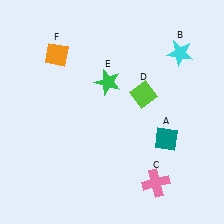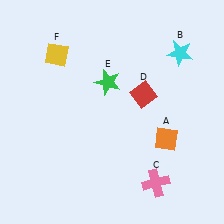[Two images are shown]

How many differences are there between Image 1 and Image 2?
There are 3 differences between the two images.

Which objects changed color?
A changed from teal to orange. D changed from lime to red. F changed from orange to yellow.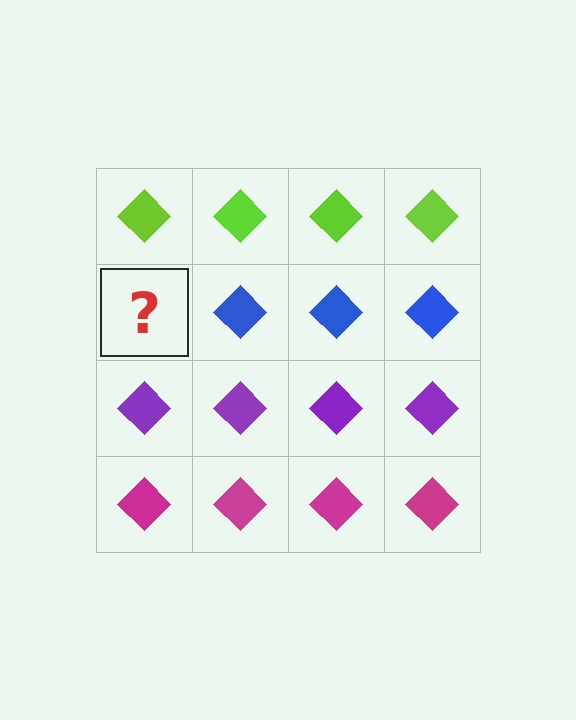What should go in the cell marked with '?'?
The missing cell should contain a blue diamond.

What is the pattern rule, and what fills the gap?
The rule is that each row has a consistent color. The gap should be filled with a blue diamond.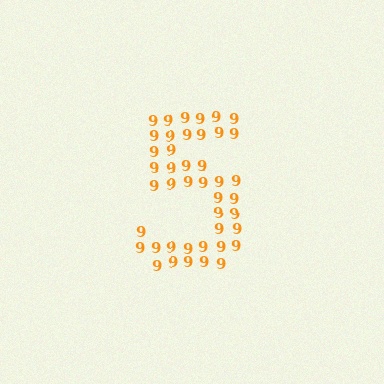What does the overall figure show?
The overall figure shows the digit 5.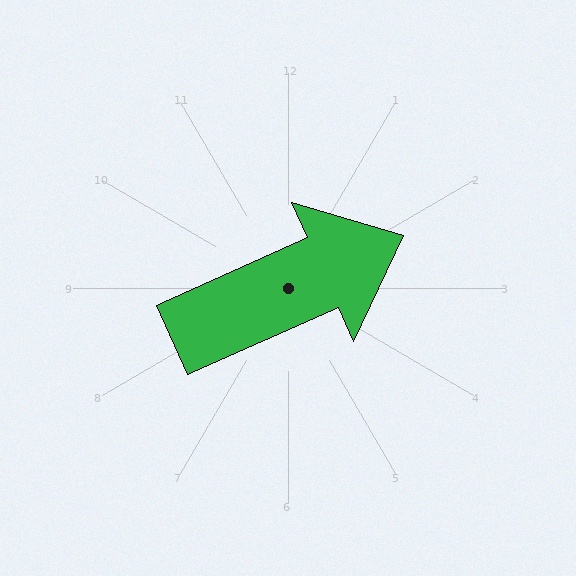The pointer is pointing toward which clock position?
Roughly 2 o'clock.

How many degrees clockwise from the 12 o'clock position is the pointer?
Approximately 66 degrees.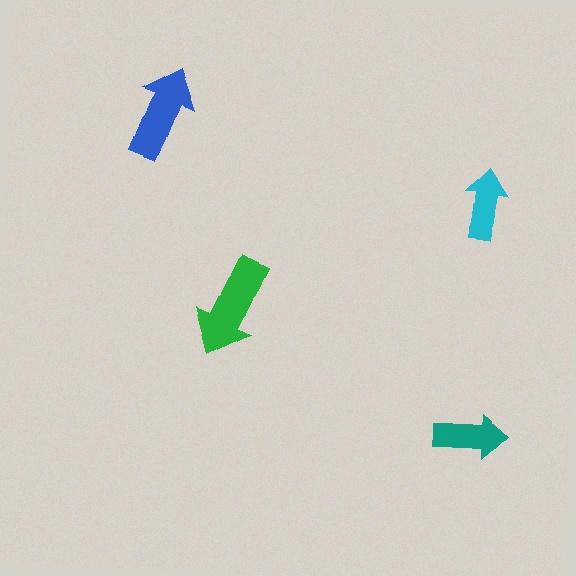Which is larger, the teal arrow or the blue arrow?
The blue one.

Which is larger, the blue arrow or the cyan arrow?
The blue one.